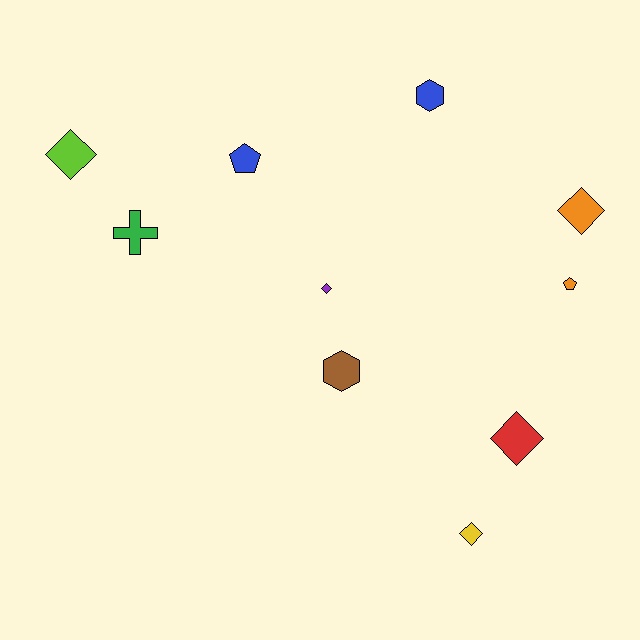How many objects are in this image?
There are 10 objects.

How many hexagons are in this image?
There are 2 hexagons.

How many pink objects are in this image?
There are no pink objects.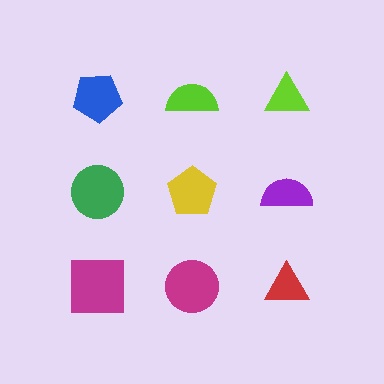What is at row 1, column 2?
A lime semicircle.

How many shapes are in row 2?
3 shapes.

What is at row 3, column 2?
A magenta circle.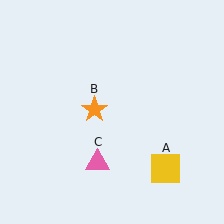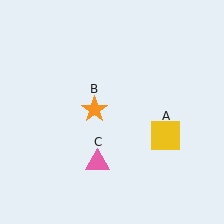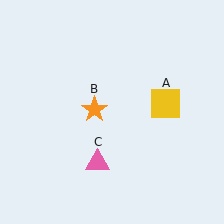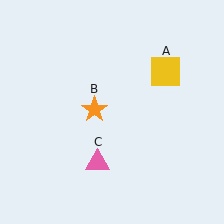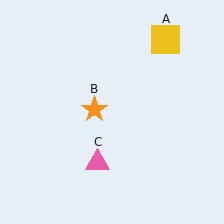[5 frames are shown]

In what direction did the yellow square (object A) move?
The yellow square (object A) moved up.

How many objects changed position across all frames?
1 object changed position: yellow square (object A).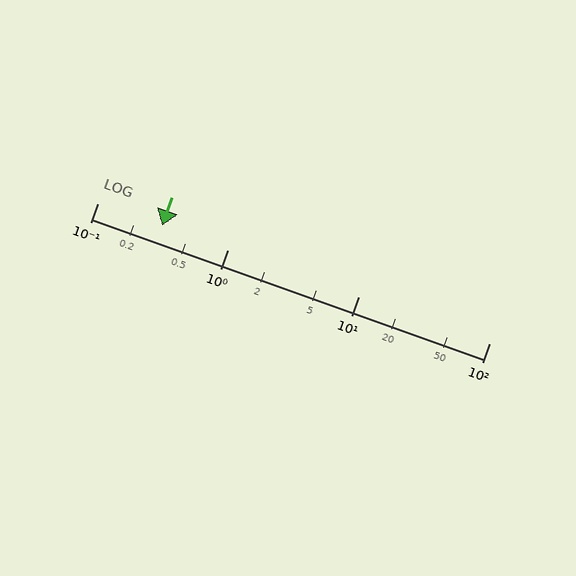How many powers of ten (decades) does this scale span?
The scale spans 3 decades, from 0.1 to 100.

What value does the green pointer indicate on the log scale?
The pointer indicates approximately 0.31.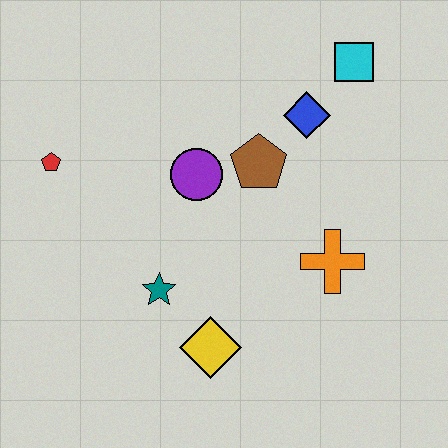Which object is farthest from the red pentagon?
The cyan square is farthest from the red pentagon.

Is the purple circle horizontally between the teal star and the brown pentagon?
Yes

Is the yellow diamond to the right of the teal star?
Yes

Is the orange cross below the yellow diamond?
No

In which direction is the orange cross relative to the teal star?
The orange cross is to the right of the teal star.